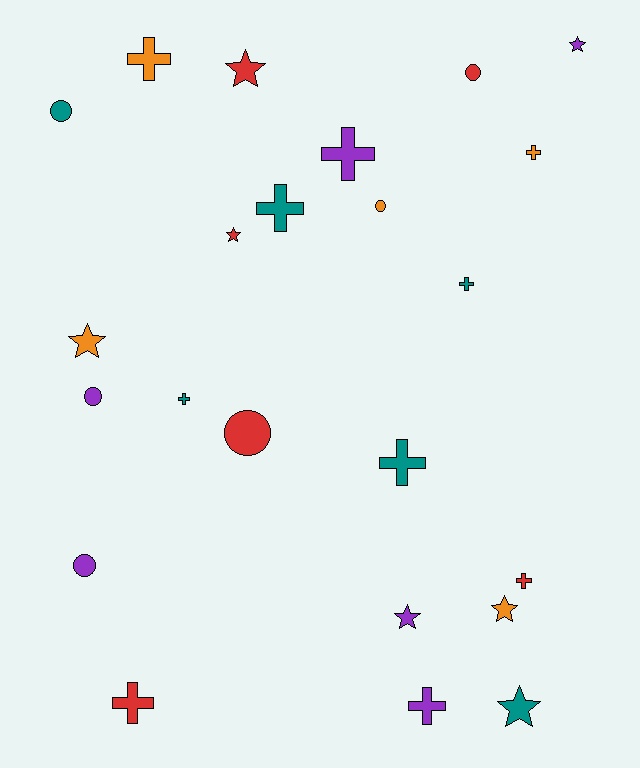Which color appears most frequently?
Teal, with 6 objects.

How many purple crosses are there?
There are 2 purple crosses.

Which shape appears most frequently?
Cross, with 10 objects.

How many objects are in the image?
There are 23 objects.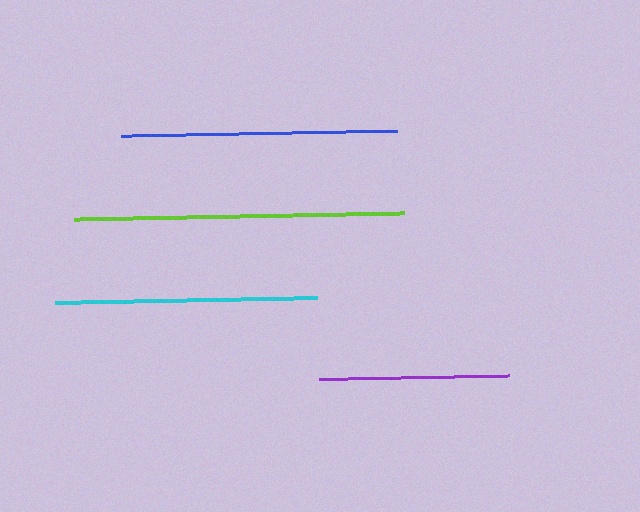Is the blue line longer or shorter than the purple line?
The blue line is longer than the purple line.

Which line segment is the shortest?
The purple line is the shortest at approximately 190 pixels.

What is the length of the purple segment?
The purple segment is approximately 190 pixels long.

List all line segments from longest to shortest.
From longest to shortest: lime, blue, cyan, purple.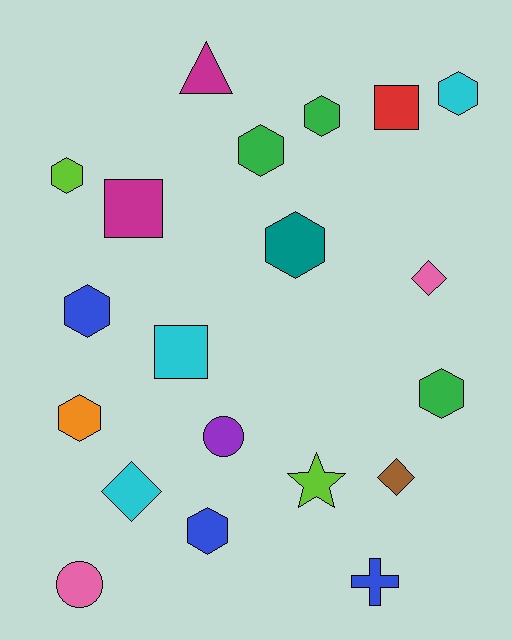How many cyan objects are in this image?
There are 3 cyan objects.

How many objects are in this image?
There are 20 objects.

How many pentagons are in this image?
There are no pentagons.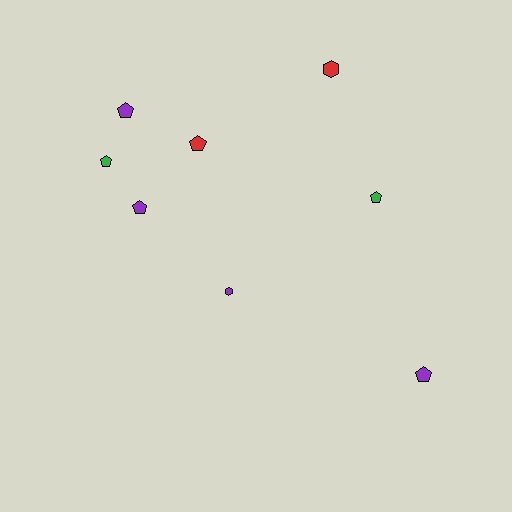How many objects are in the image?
There are 8 objects.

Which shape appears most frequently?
Pentagon, with 6 objects.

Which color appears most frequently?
Purple, with 4 objects.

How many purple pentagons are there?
There are 3 purple pentagons.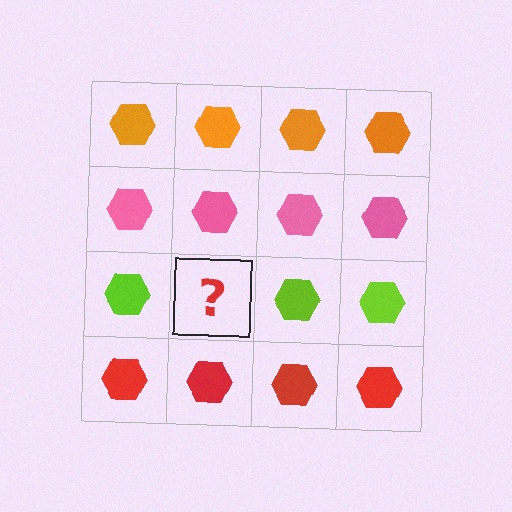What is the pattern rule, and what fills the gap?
The rule is that each row has a consistent color. The gap should be filled with a lime hexagon.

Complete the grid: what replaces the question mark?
The question mark should be replaced with a lime hexagon.